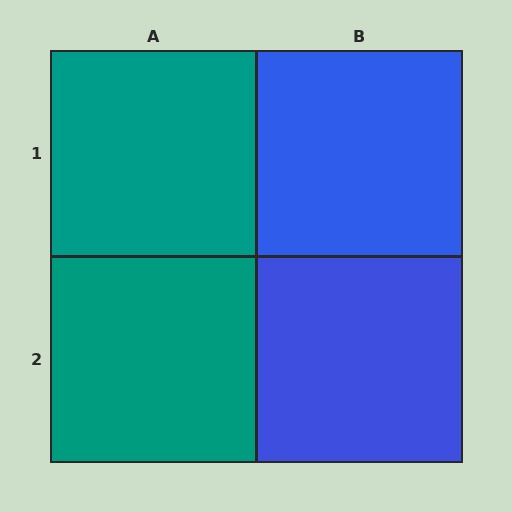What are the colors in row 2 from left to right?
Teal, blue.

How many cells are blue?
2 cells are blue.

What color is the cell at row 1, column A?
Teal.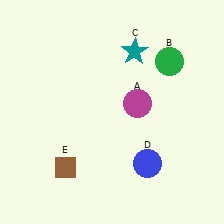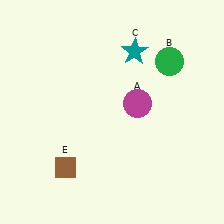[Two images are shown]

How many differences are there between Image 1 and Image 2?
There is 1 difference between the two images.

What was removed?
The blue circle (D) was removed in Image 2.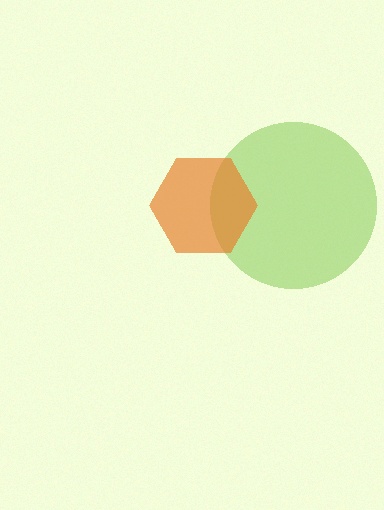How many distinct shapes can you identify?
There are 2 distinct shapes: a lime circle, an orange hexagon.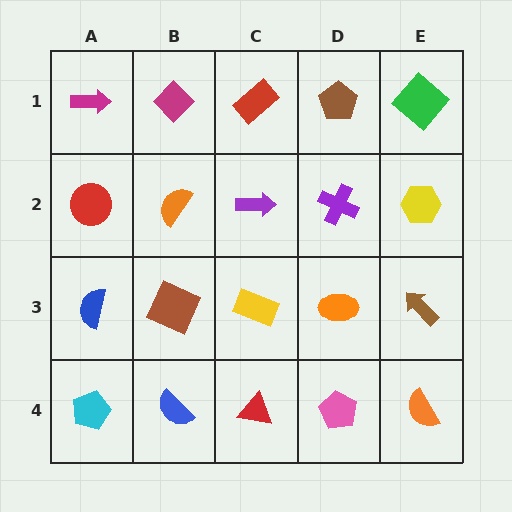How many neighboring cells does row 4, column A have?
2.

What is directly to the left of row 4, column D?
A red triangle.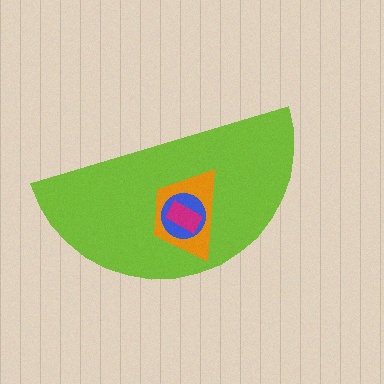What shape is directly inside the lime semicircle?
The orange trapezoid.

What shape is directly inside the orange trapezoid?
The blue circle.